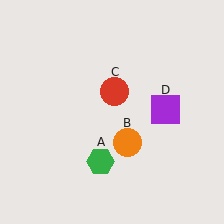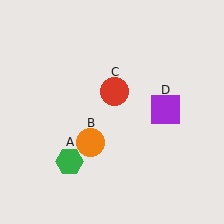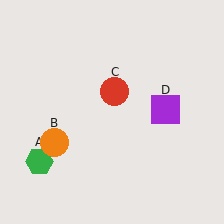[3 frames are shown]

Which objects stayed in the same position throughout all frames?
Red circle (object C) and purple square (object D) remained stationary.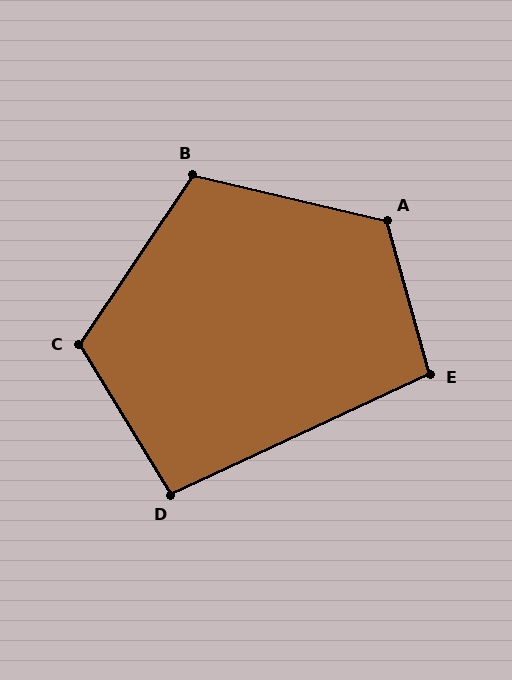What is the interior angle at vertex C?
Approximately 115 degrees (obtuse).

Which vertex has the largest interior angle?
A, at approximately 119 degrees.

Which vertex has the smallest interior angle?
D, at approximately 96 degrees.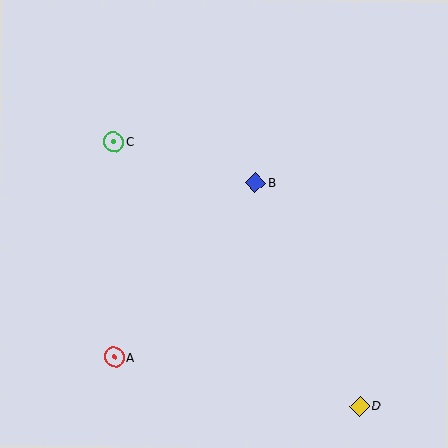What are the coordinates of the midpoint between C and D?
The midpoint between C and D is at (237, 274).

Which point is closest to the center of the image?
Point B at (255, 182) is closest to the center.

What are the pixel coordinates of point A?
Point A is at (115, 357).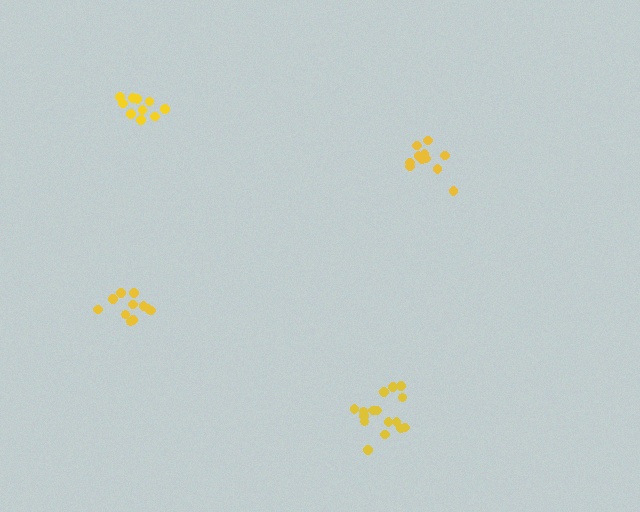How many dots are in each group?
Group 1: 11 dots, Group 2: 11 dots, Group 3: 10 dots, Group 4: 16 dots (48 total).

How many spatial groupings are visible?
There are 4 spatial groupings.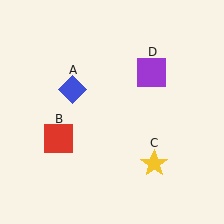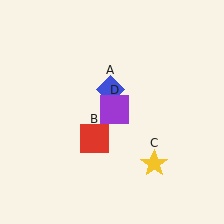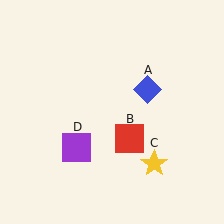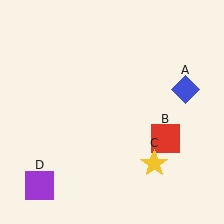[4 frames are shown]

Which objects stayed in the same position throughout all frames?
Yellow star (object C) remained stationary.